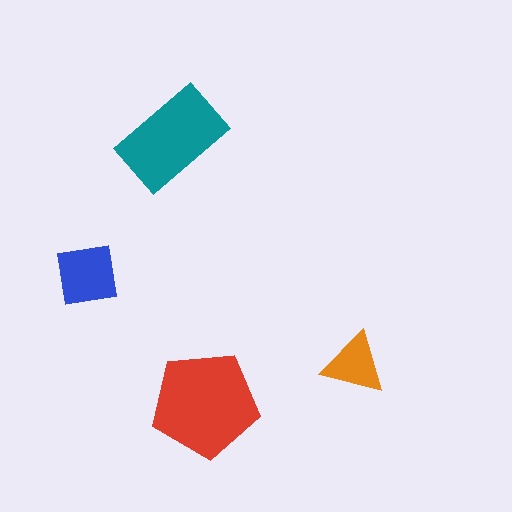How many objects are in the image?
There are 4 objects in the image.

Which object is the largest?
The red pentagon.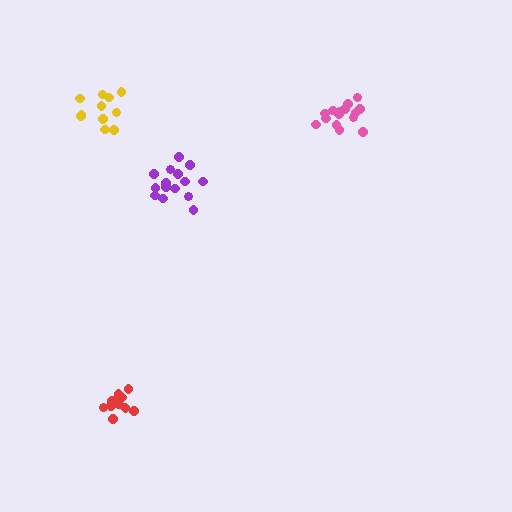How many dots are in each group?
Group 1: 15 dots, Group 2: 12 dots, Group 3: 11 dots, Group 4: 15 dots (53 total).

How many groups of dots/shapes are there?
There are 4 groups.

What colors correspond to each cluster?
The clusters are colored: purple, red, yellow, pink.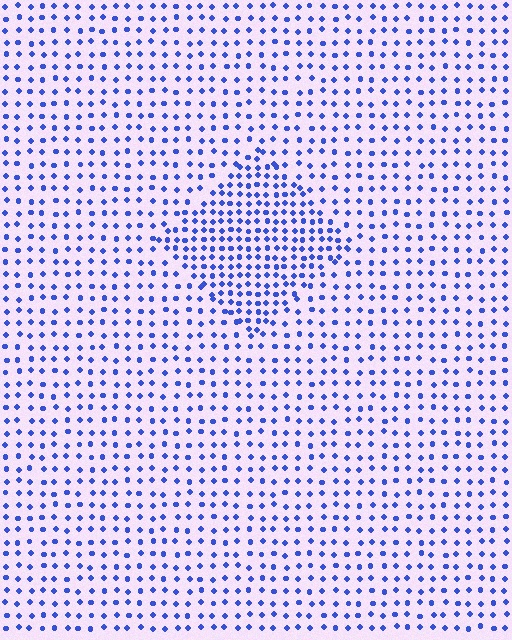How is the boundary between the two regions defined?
The boundary is defined by a change in element density (approximately 1.8x ratio). All elements are the same color, size, and shape.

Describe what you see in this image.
The image contains small blue elements arranged at two different densities. A diamond-shaped region is visible where the elements are more densely packed than the surrounding area.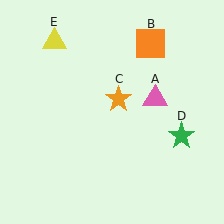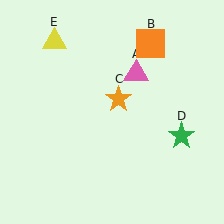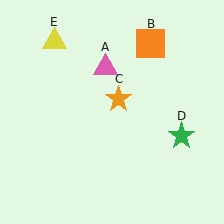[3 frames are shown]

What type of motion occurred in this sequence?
The pink triangle (object A) rotated counterclockwise around the center of the scene.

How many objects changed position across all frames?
1 object changed position: pink triangle (object A).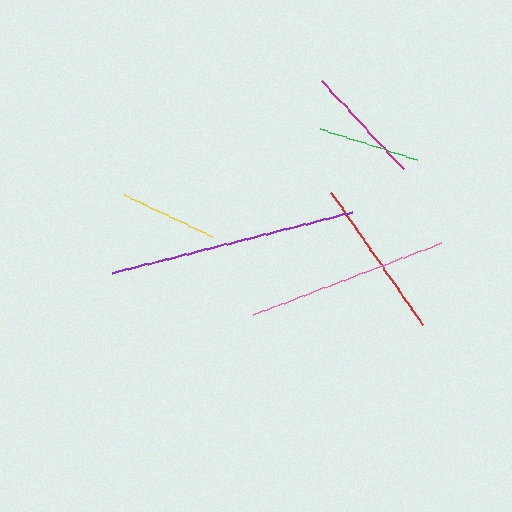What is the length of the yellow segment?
The yellow segment is approximately 97 pixels long.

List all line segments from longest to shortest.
From longest to shortest: purple, pink, red, magenta, green, yellow.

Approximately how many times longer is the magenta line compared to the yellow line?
The magenta line is approximately 1.3 times the length of the yellow line.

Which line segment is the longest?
The purple line is the longest at approximately 247 pixels.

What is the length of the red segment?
The red segment is approximately 161 pixels long.